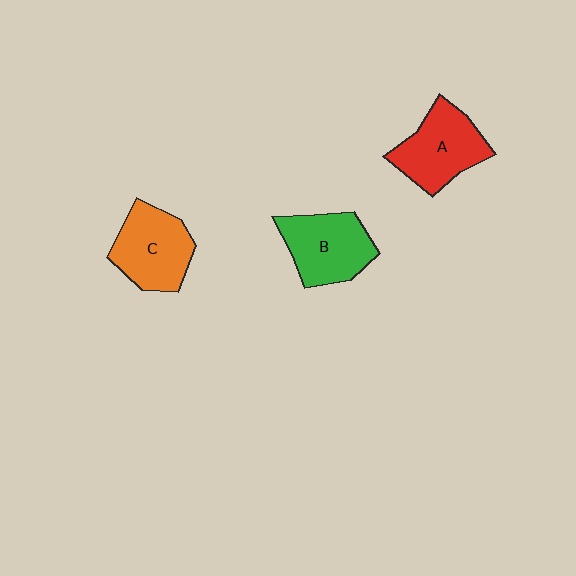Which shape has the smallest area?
Shape B (green).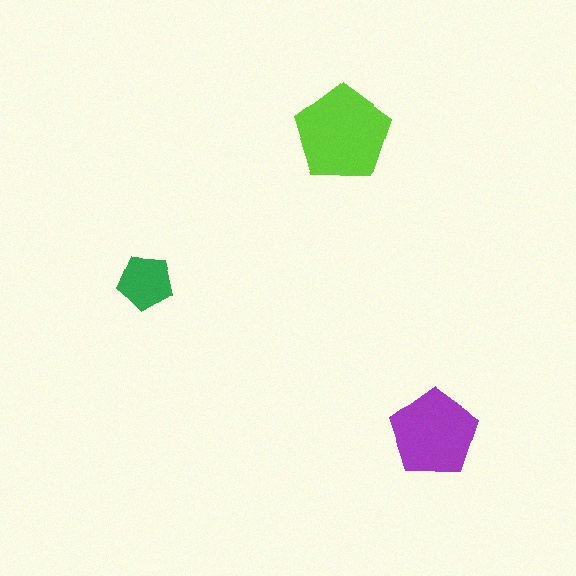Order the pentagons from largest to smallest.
the lime one, the purple one, the green one.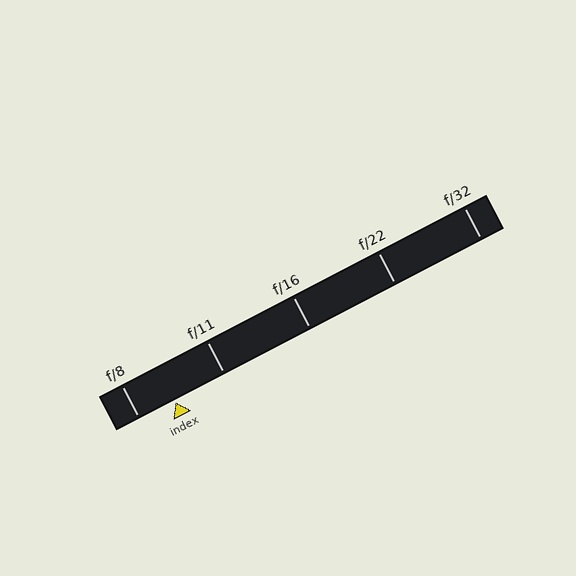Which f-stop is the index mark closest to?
The index mark is closest to f/8.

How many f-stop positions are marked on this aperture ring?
There are 5 f-stop positions marked.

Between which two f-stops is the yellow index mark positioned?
The index mark is between f/8 and f/11.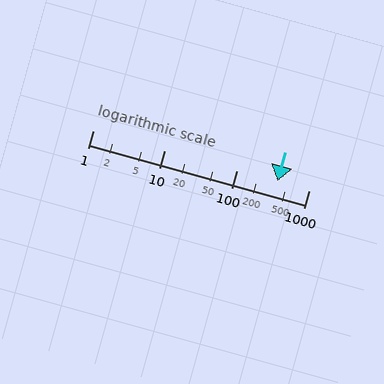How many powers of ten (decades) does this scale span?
The scale spans 3 decades, from 1 to 1000.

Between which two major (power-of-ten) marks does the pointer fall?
The pointer is between 100 and 1000.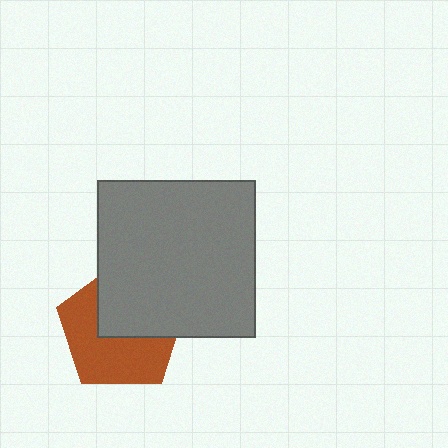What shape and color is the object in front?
The object in front is a gray square.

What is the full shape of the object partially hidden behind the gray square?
The partially hidden object is a brown pentagon.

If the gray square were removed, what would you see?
You would see the complete brown pentagon.